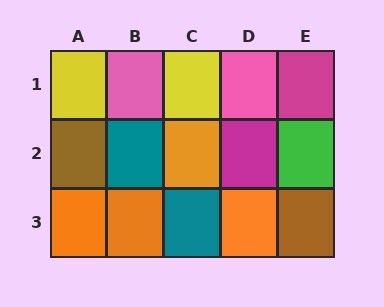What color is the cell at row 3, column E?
Brown.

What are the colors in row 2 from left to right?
Brown, teal, orange, magenta, green.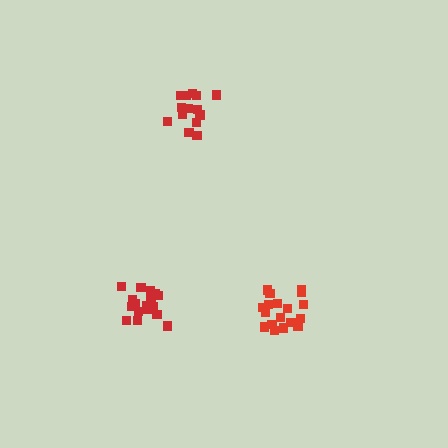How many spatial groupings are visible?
There are 3 spatial groupings.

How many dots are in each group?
Group 1: 18 dots, Group 2: 15 dots, Group 3: 18 dots (51 total).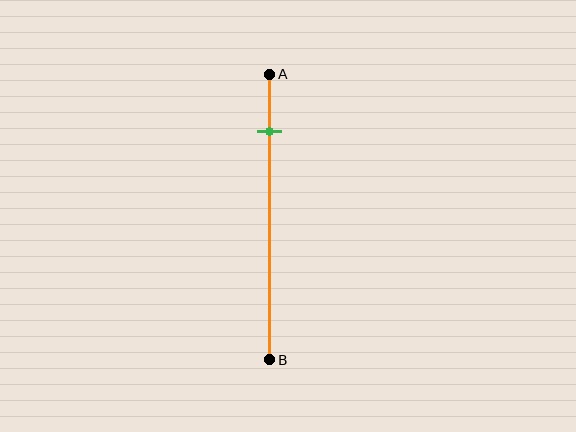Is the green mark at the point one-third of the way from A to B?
No, the mark is at about 20% from A, not at the 33% one-third point.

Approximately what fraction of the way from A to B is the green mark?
The green mark is approximately 20% of the way from A to B.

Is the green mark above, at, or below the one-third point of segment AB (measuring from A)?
The green mark is above the one-third point of segment AB.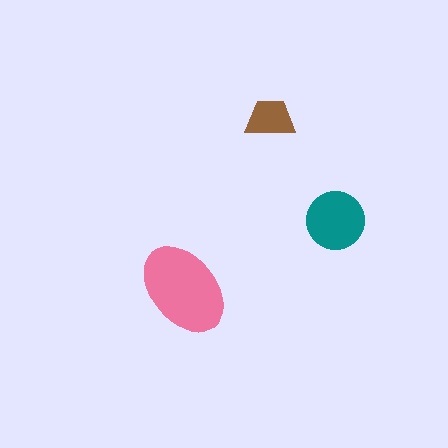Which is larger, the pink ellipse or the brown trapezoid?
The pink ellipse.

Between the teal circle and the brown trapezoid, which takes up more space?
The teal circle.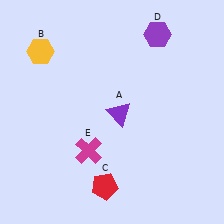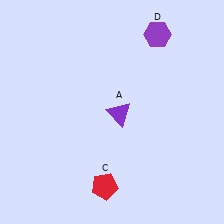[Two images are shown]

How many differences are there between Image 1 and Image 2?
There are 2 differences between the two images.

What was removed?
The yellow hexagon (B), the magenta cross (E) were removed in Image 2.